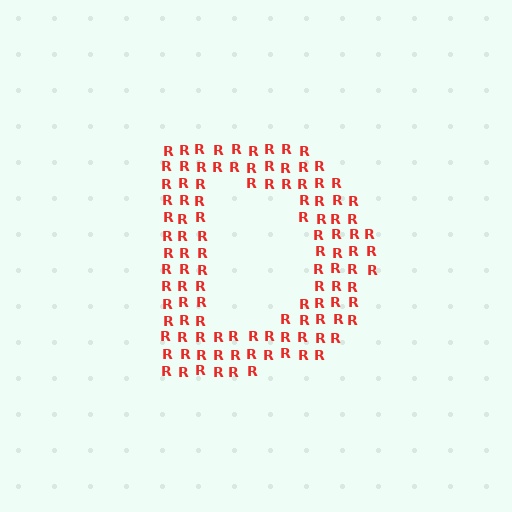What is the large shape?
The large shape is the letter D.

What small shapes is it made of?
It is made of small letter R's.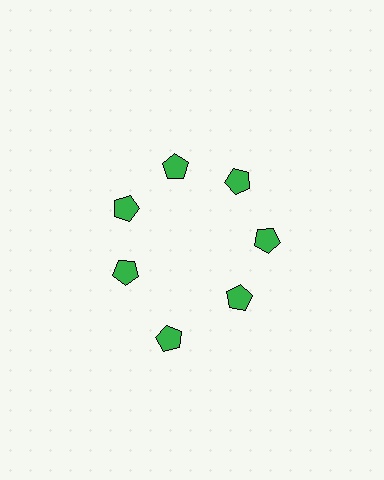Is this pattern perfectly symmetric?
No. The 7 green pentagons are arranged in a ring, but one element near the 6 o'clock position is pushed outward from the center, breaking the 7-fold rotational symmetry.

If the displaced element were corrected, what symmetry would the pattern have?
It would have 7-fold rotational symmetry — the pattern would map onto itself every 51 degrees.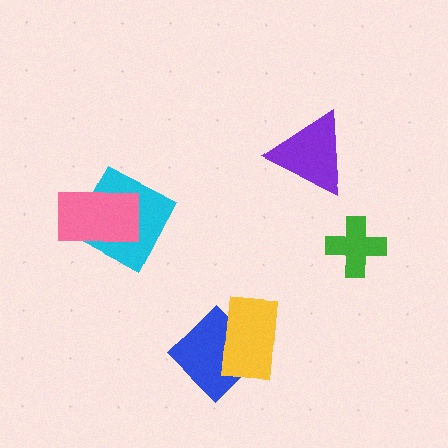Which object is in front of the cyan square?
The pink rectangle is in front of the cyan square.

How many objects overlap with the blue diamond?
1 object overlaps with the blue diamond.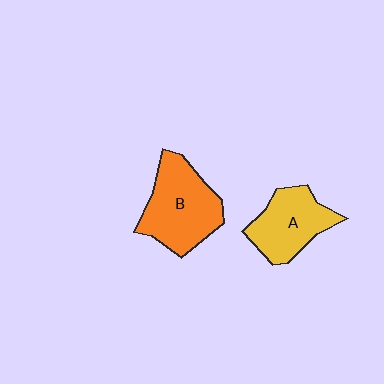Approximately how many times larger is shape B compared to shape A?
Approximately 1.3 times.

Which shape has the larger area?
Shape B (orange).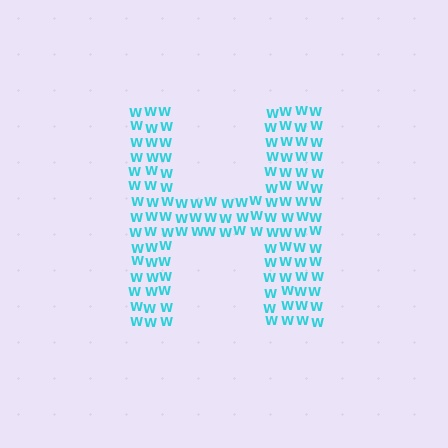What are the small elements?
The small elements are letter W's.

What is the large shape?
The large shape is the letter H.